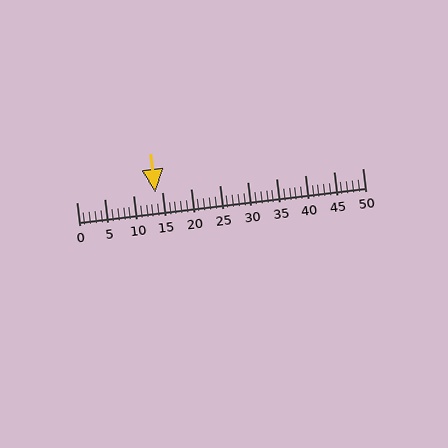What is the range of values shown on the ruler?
The ruler shows values from 0 to 50.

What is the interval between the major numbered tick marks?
The major tick marks are spaced 5 units apart.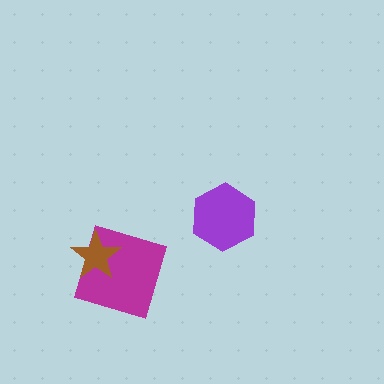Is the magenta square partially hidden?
Yes, it is partially covered by another shape.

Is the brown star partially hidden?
No, no other shape covers it.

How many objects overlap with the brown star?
1 object overlaps with the brown star.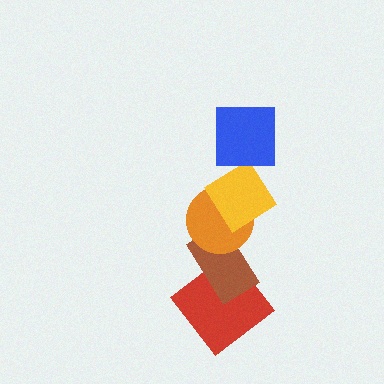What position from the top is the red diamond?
The red diamond is 5th from the top.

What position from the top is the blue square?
The blue square is 1st from the top.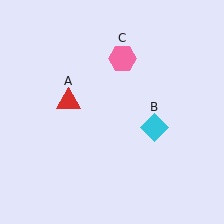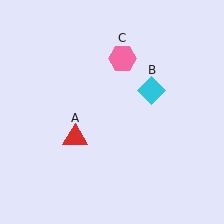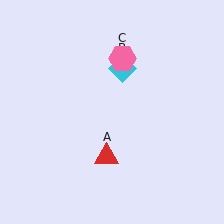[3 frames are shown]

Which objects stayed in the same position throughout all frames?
Pink hexagon (object C) remained stationary.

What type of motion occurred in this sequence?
The red triangle (object A), cyan diamond (object B) rotated counterclockwise around the center of the scene.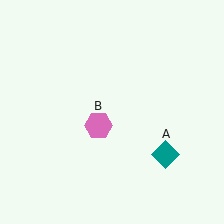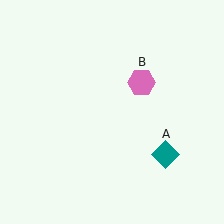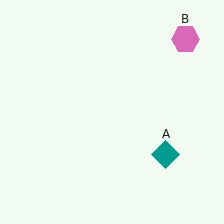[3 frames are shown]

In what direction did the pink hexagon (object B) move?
The pink hexagon (object B) moved up and to the right.